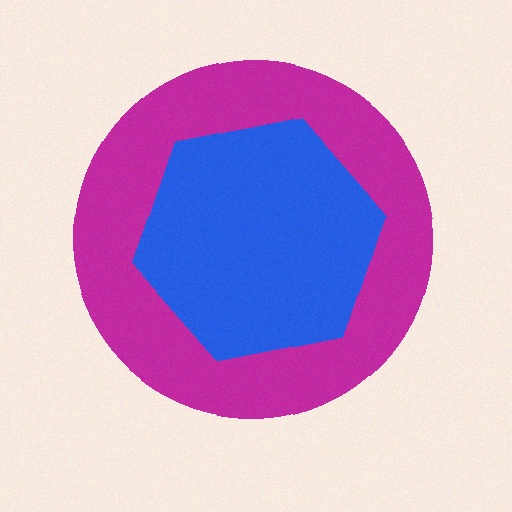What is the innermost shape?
The blue hexagon.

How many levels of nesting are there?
2.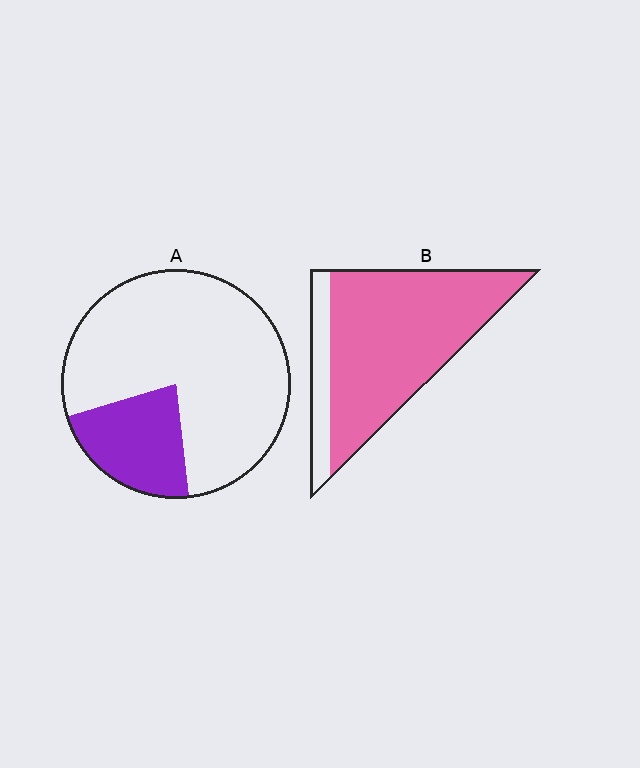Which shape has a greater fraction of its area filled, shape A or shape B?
Shape B.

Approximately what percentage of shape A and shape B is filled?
A is approximately 20% and B is approximately 85%.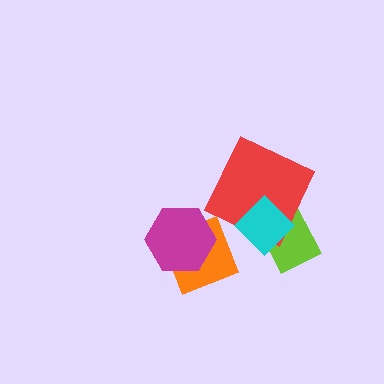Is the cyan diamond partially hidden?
No, no other shape covers it.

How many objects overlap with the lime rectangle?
2 objects overlap with the lime rectangle.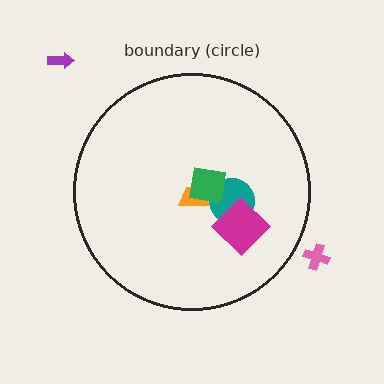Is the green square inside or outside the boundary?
Inside.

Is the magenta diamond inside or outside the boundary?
Inside.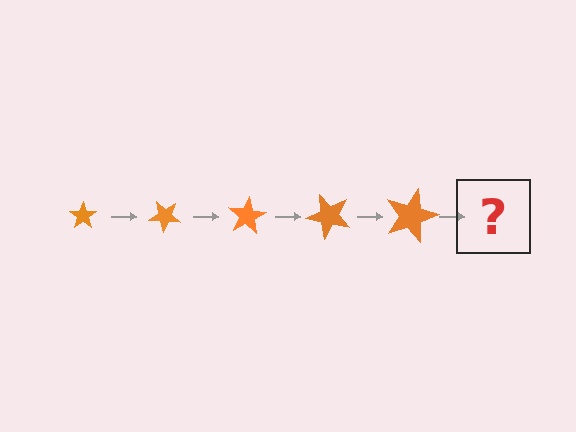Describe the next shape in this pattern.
It should be a star, larger than the previous one and rotated 200 degrees from the start.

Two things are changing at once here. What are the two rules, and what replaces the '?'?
The two rules are that the star grows larger each step and it rotates 40 degrees each step. The '?' should be a star, larger than the previous one and rotated 200 degrees from the start.